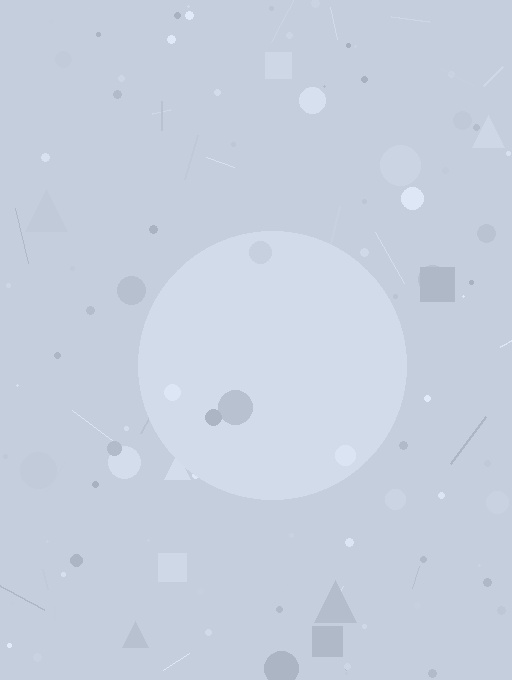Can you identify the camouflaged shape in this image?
The camouflaged shape is a circle.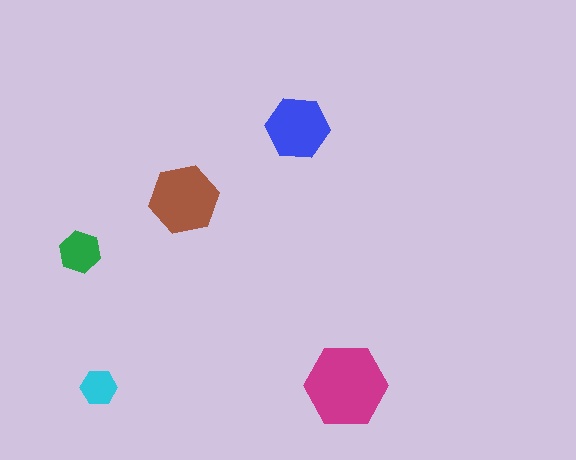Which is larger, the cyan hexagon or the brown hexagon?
The brown one.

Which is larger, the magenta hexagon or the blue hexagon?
The magenta one.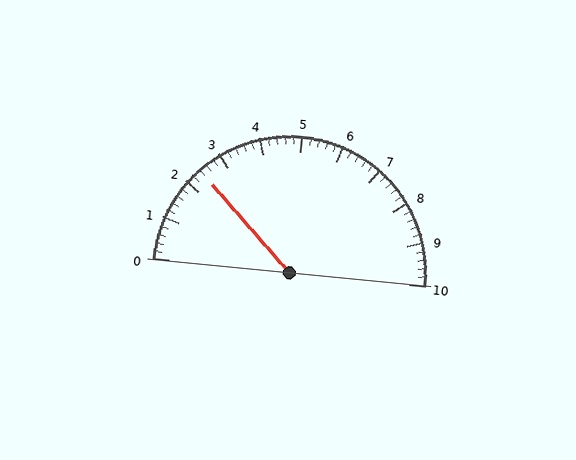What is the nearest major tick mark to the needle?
The nearest major tick mark is 2.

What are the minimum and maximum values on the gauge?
The gauge ranges from 0 to 10.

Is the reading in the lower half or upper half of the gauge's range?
The reading is in the lower half of the range (0 to 10).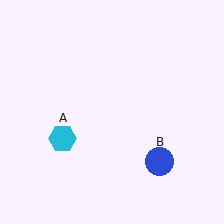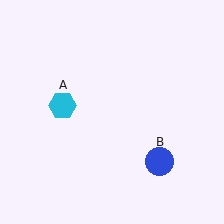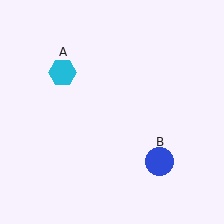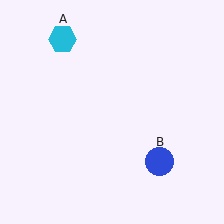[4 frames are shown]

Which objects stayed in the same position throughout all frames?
Blue circle (object B) remained stationary.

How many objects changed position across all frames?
1 object changed position: cyan hexagon (object A).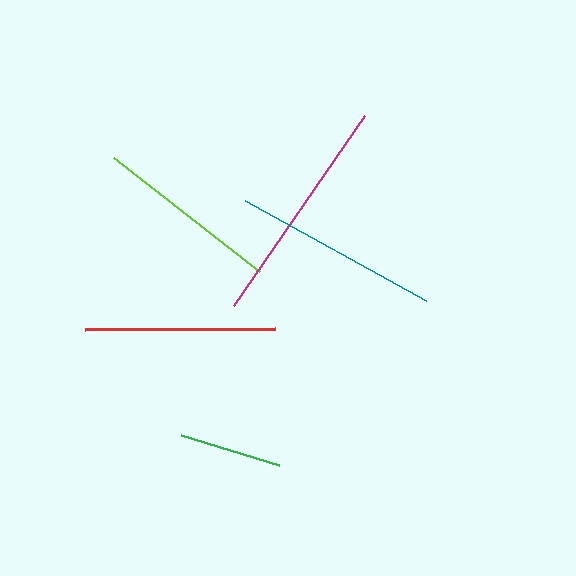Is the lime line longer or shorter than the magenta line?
The magenta line is longer than the lime line.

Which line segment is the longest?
The magenta line is the longest at approximately 230 pixels.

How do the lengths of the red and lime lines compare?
The red and lime lines are approximately the same length.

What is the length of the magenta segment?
The magenta segment is approximately 230 pixels long.